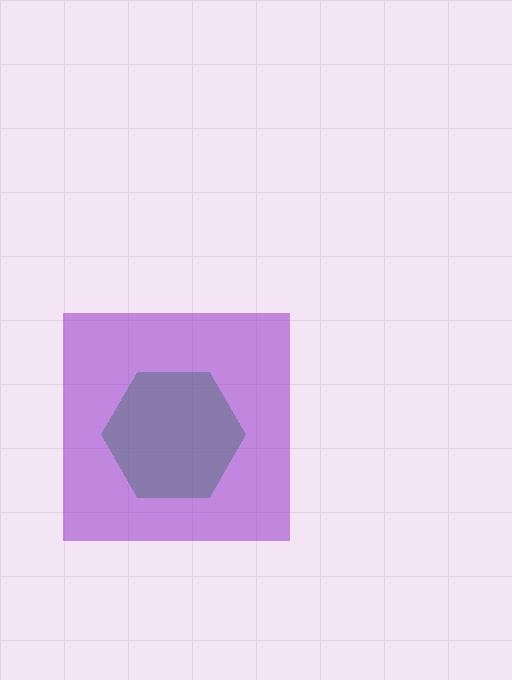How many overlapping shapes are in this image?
There are 2 overlapping shapes in the image.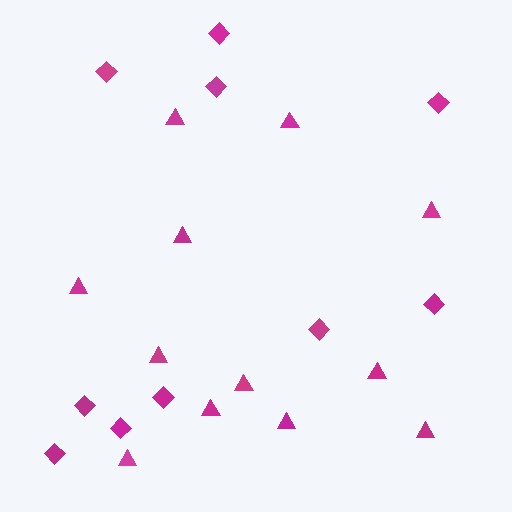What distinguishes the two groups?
There are 2 groups: one group of triangles (12) and one group of diamonds (10).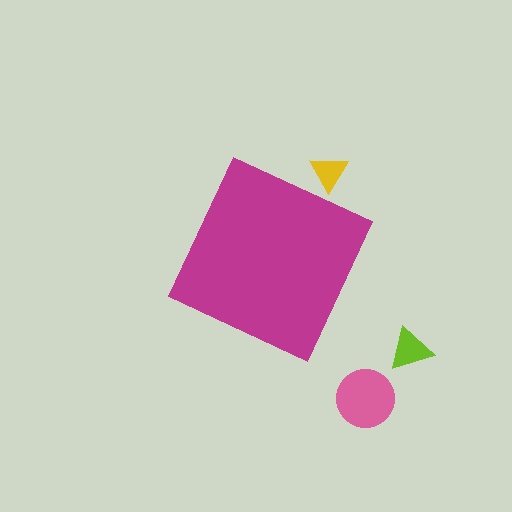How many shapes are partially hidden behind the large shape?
1 shape is partially hidden.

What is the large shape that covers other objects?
A magenta diamond.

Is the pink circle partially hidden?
No, the pink circle is fully visible.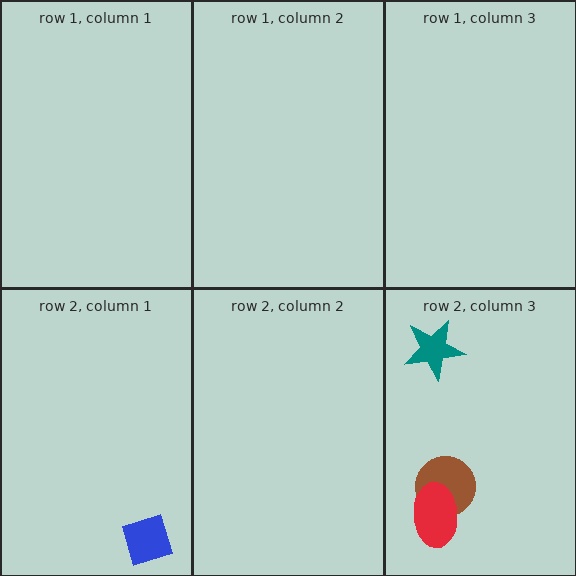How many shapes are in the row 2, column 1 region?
1.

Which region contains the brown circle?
The row 2, column 3 region.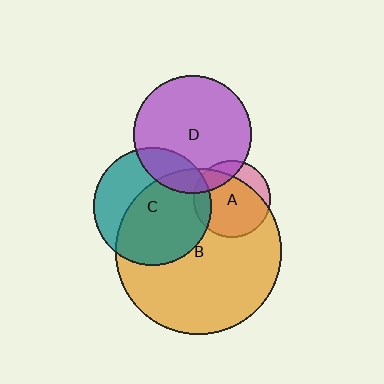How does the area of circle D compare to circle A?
Approximately 2.4 times.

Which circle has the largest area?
Circle B (orange).